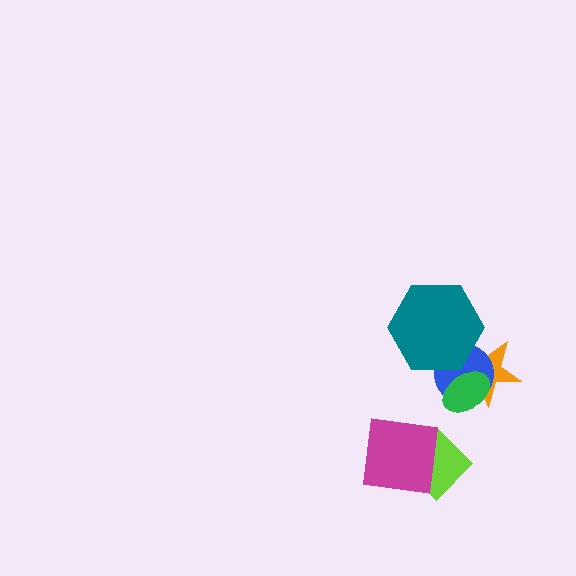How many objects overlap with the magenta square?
1 object overlaps with the magenta square.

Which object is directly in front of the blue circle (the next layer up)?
The teal hexagon is directly in front of the blue circle.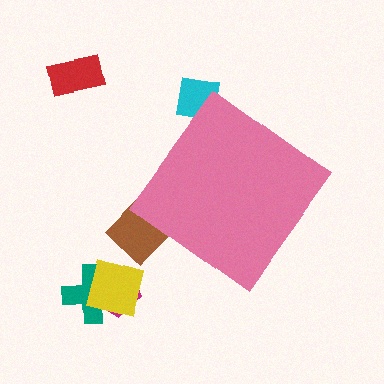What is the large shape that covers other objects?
A pink diamond.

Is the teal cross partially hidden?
No, the teal cross is fully visible.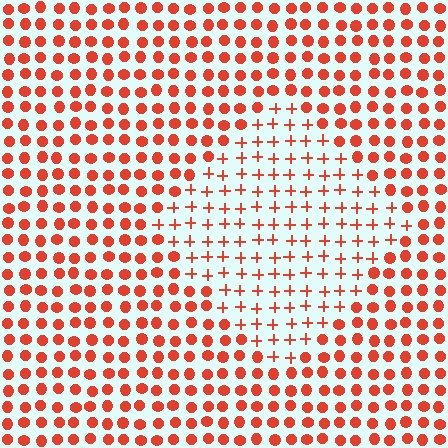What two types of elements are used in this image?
The image uses plus signs inside the diamond region and circles outside it.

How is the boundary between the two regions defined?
The boundary is defined by a change in element shape: plus signs inside vs. circles outside. All elements share the same color and spacing.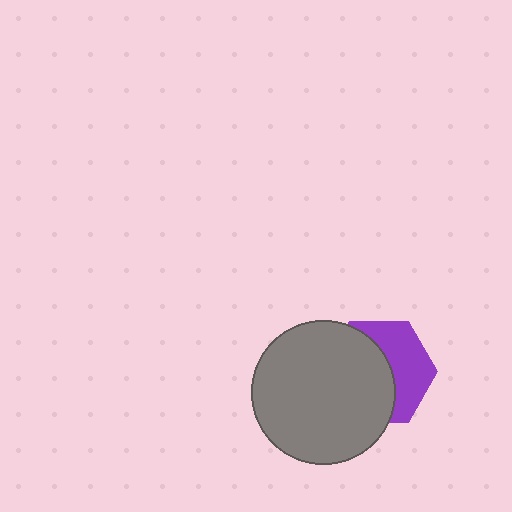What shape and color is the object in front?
The object in front is a gray circle.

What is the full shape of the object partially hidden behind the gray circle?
The partially hidden object is a purple hexagon.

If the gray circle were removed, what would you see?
You would see the complete purple hexagon.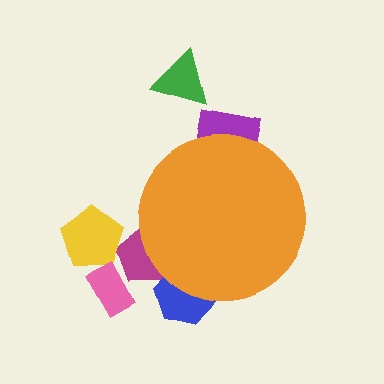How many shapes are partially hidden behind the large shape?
3 shapes are partially hidden.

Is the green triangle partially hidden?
No, the green triangle is fully visible.